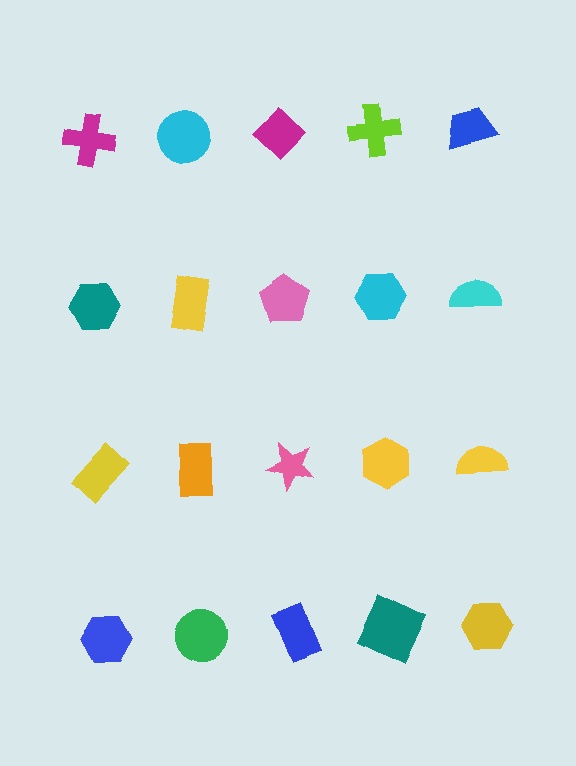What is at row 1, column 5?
A blue trapezoid.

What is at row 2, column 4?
A cyan hexagon.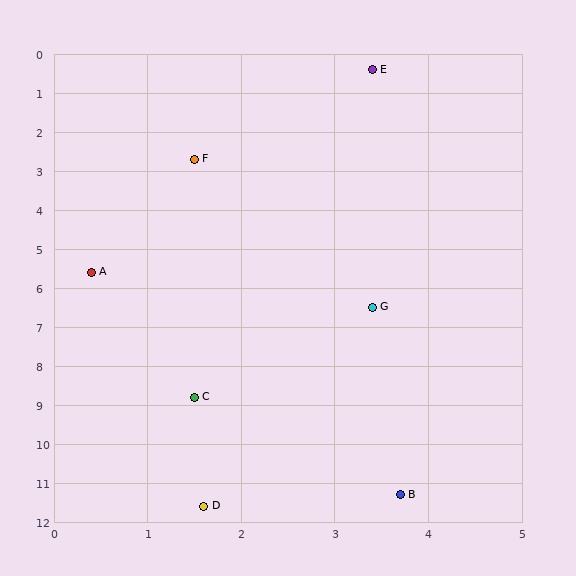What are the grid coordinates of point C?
Point C is at approximately (1.5, 8.8).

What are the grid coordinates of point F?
Point F is at approximately (1.5, 2.7).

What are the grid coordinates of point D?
Point D is at approximately (1.6, 11.6).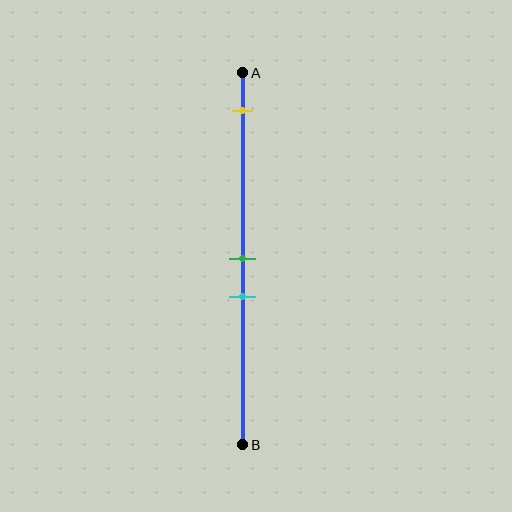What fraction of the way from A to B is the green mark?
The green mark is approximately 50% (0.5) of the way from A to B.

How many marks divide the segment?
There are 3 marks dividing the segment.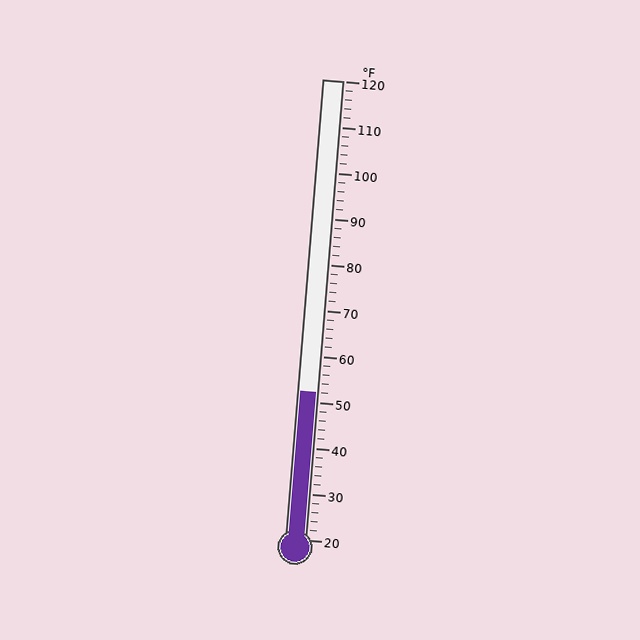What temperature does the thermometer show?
The thermometer shows approximately 52°F.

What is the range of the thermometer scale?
The thermometer scale ranges from 20°F to 120°F.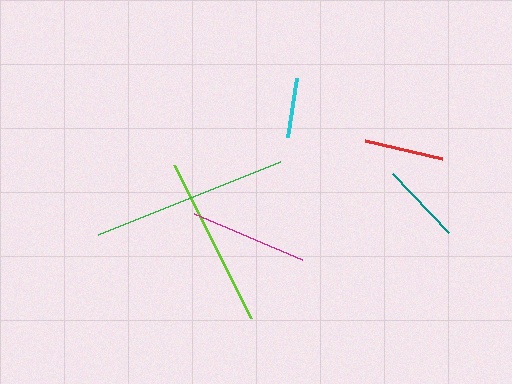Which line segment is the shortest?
The cyan line is the shortest at approximately 60 pixels.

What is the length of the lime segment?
The lime segment is approximately 171 pixels long.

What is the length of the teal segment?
The teal segment is approximately 81 pixels long.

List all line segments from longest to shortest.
From longest to shortest: green, lime, magenta, teal, red, cyan.